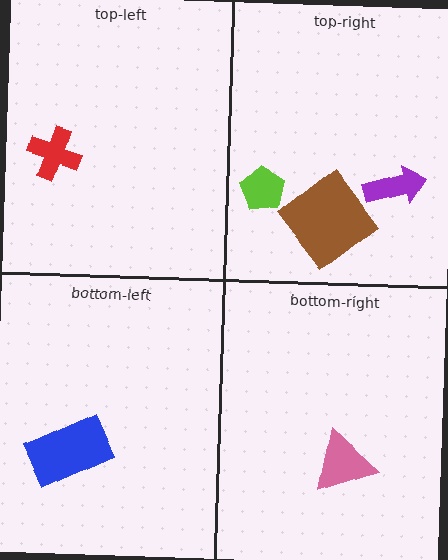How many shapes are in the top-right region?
3.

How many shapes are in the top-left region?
1.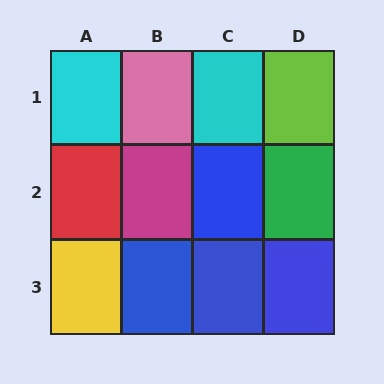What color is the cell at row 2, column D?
Green.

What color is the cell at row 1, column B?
Pink.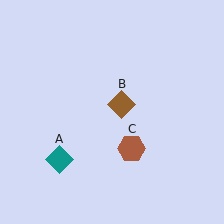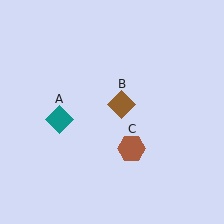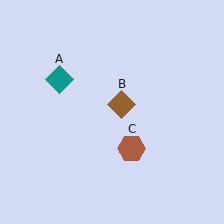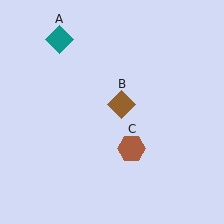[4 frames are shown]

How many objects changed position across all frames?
1 object changed position: teal diamond (object A).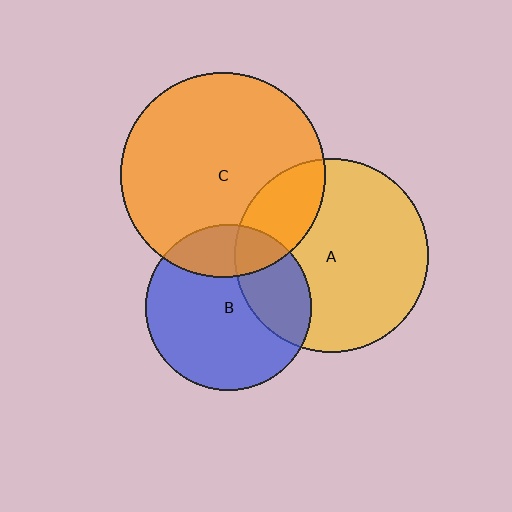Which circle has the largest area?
Circle C (orange).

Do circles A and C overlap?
Yes.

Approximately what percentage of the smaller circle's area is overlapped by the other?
Approximately 20%.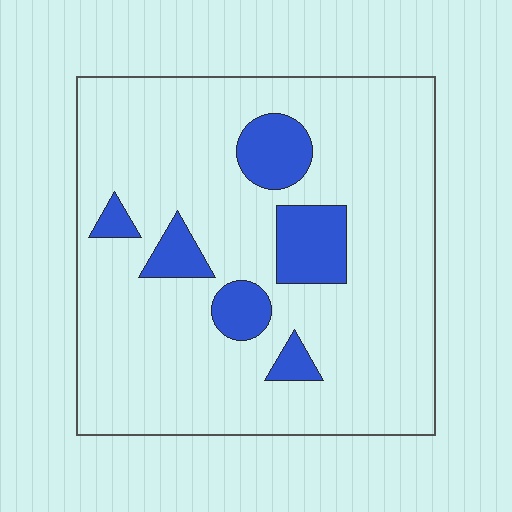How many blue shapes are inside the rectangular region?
6.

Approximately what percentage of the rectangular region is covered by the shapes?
Approximately 15%.